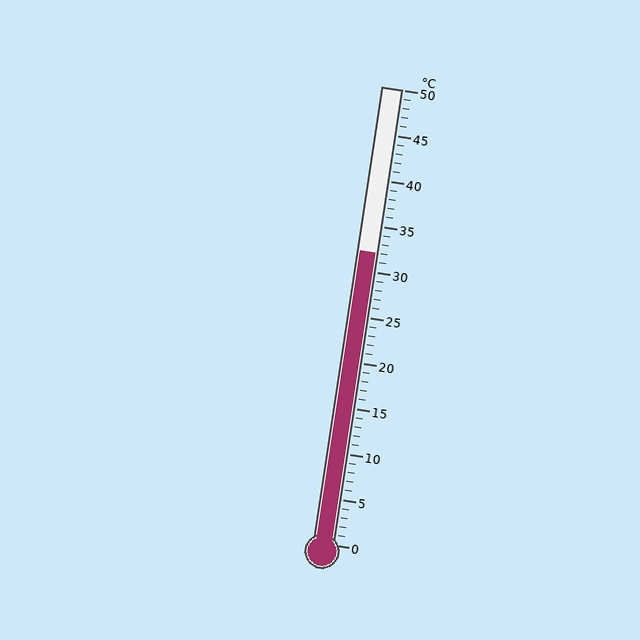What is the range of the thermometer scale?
The thermometer scale ranges from 0°C to 50°C.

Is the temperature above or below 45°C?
The temperature is below 45°C.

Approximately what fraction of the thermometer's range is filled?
The thermometer is filled to approximately 65% of its range.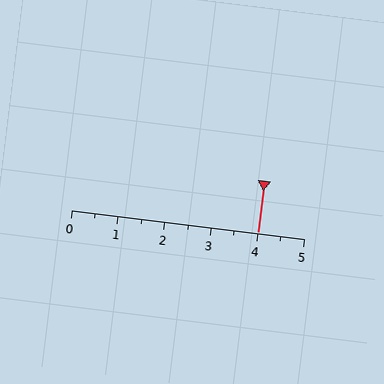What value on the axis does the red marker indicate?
The marker indicates approximately 4.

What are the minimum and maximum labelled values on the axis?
The axis runs from 0 to 5.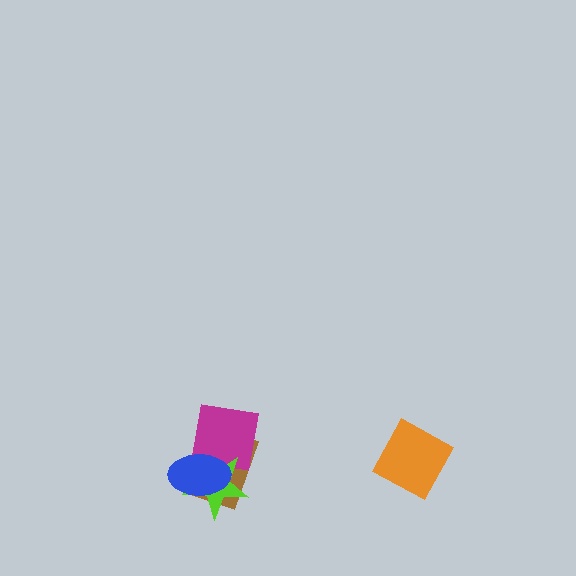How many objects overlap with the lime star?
3 objects overlap with the lime star.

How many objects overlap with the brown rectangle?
3 objects overlap with the brown rectangle.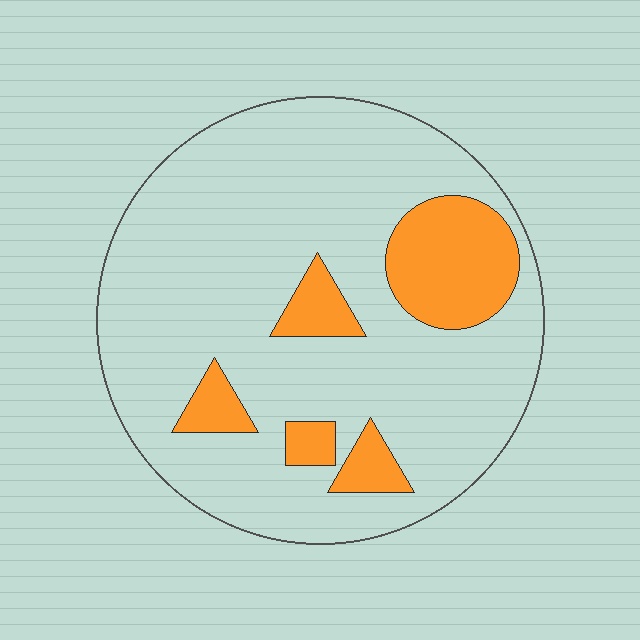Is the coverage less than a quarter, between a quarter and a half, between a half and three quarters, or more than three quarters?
Less than a quarter.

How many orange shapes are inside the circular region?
5.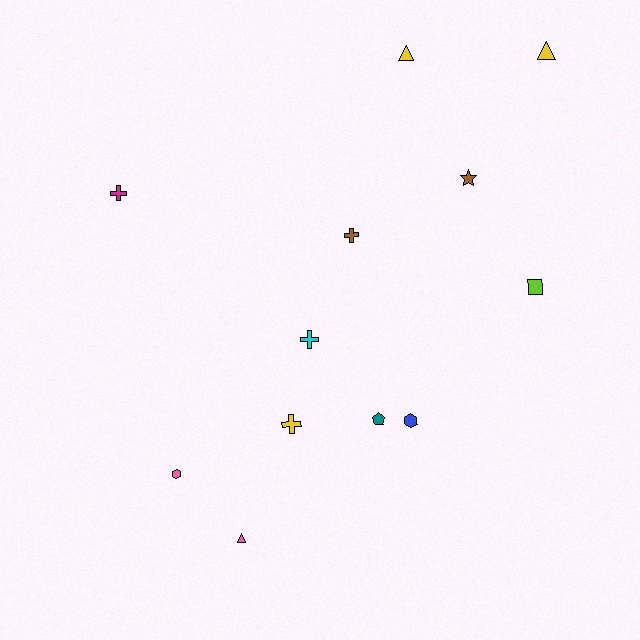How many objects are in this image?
There are 12 objects.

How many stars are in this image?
There is 1 star.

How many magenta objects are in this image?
There is 1 magenta object.